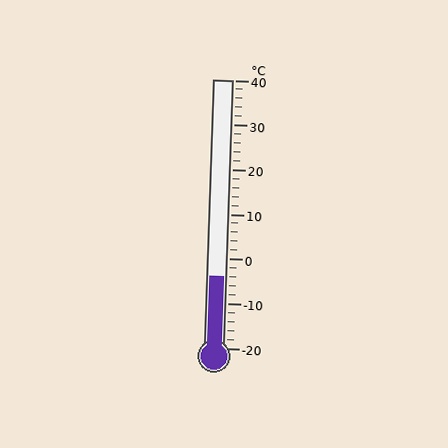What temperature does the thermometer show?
The thermometer shows approximately -4°C.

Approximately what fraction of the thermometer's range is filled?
The thermometer is filled to approximately 25% of its range.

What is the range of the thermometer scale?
The thermometer scale ranges from -20°C to 40°C.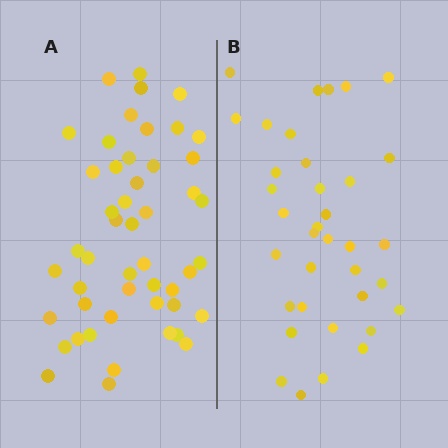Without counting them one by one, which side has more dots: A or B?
Region A (the left region) has more dots.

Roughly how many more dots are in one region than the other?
Region A has approximately 15 more dots than region B.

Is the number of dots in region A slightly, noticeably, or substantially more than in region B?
Region A has noticeably more, but not dramatically so. The ratio is roughly 1.4 to 1.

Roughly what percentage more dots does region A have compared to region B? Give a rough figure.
About 35% more.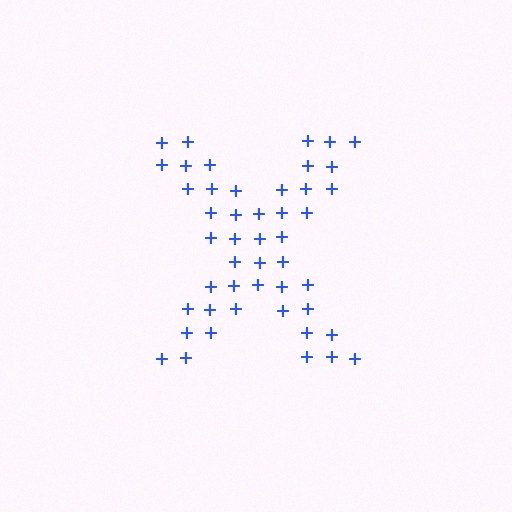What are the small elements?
The small elements are plus signs.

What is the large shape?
The large shape is the letter X.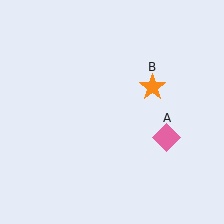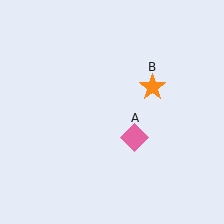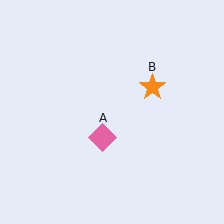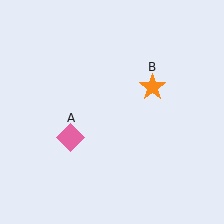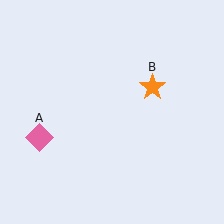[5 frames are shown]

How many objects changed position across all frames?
1 object changed position: pink diamond (object A).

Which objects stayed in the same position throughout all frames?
Orange star (object B) remained stationary.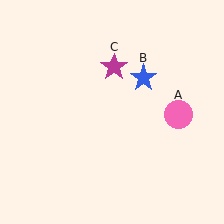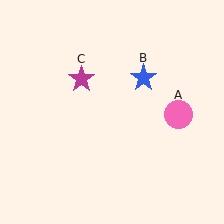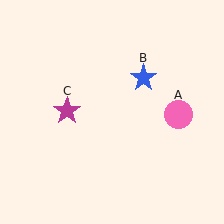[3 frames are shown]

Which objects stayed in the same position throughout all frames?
Pink circle (object A) and blue star (object B) remained stationary.